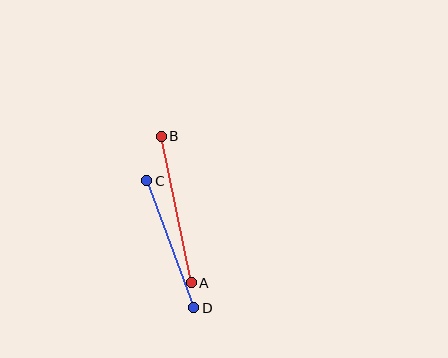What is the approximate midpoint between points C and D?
The midpoint is at approximately (170, 244) pixels.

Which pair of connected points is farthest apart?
Points A and B are farthest apart.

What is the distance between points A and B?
The distance is approximately 150 pixels.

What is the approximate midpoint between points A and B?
The midpoint is at approximately (176, 209) pixels.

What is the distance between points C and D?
The distance is approximately 136 pixels.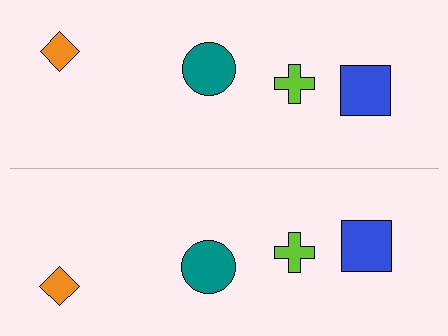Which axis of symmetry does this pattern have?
The pattern has a horizontal axis of symmetry running through the center of the image.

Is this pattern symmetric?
Yes, this pattern has bilateral (reflection) symmetry.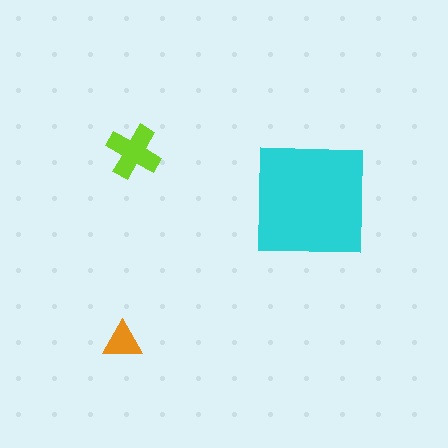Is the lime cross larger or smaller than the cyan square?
Smaller.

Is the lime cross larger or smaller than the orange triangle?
Larger.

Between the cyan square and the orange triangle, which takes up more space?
The cyan square.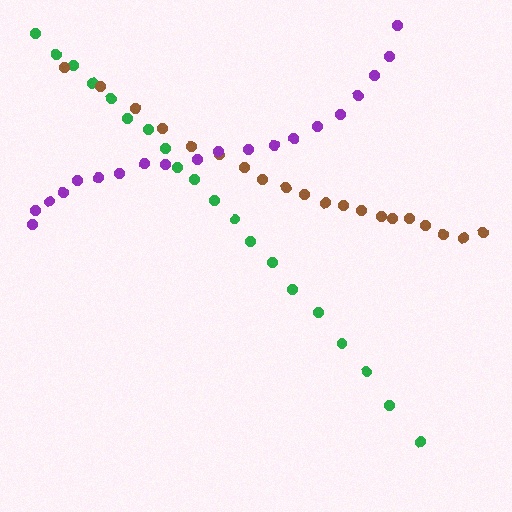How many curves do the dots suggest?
There are 3 distinct paths.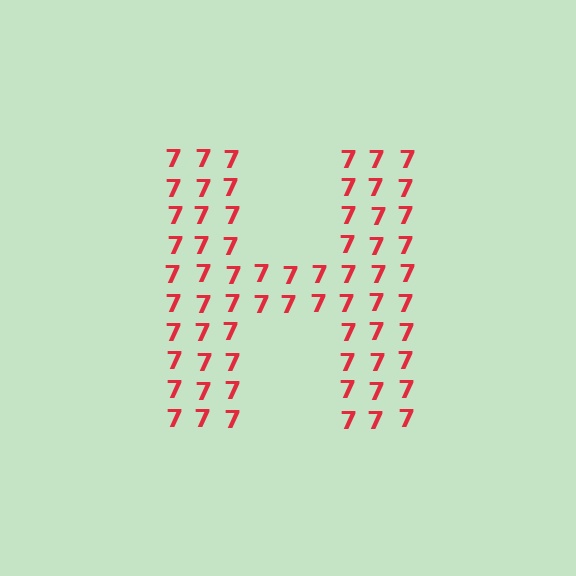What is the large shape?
The large shape is the letter H.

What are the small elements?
The small elements are digit 7's.